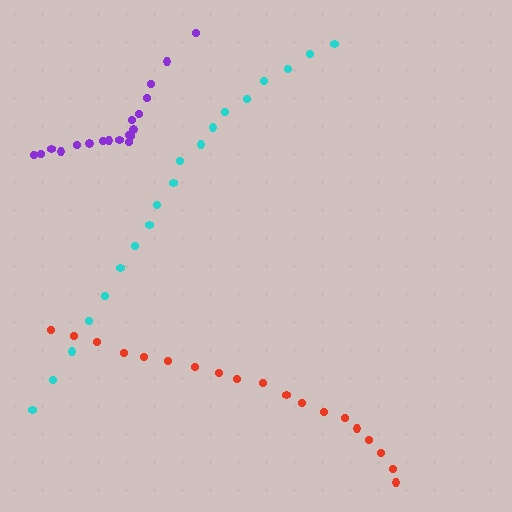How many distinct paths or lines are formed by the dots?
There are 3 distinct paths.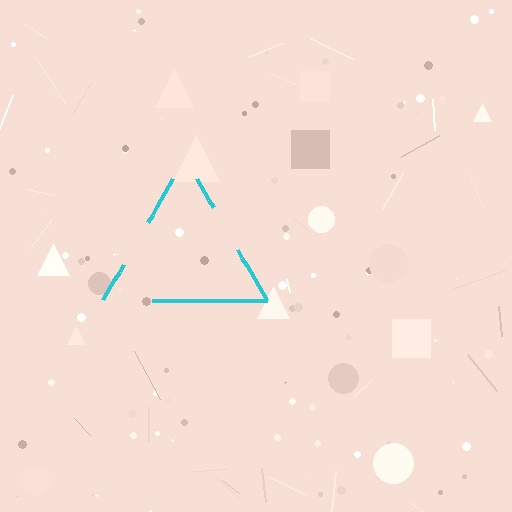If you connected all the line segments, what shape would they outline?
They would outline a triangle.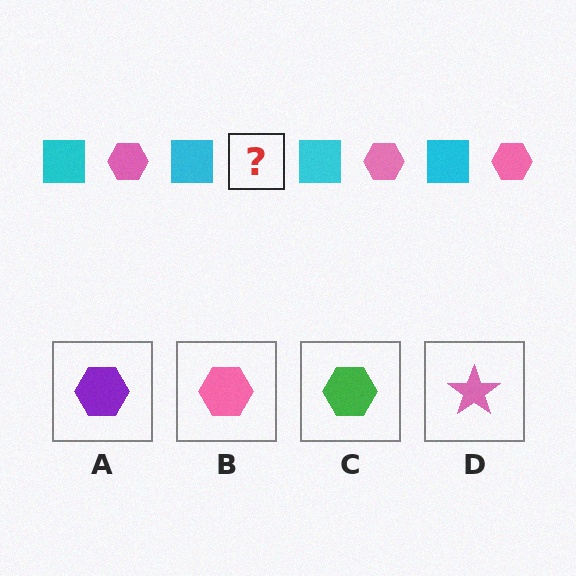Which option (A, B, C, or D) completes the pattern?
B.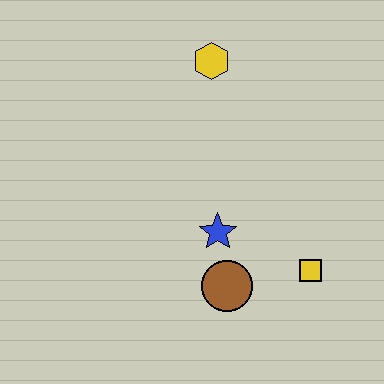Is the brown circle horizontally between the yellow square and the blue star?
Yes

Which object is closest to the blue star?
The brown circle is closest to the blue star.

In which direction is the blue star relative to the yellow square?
The blue star is to the left of the yellow square.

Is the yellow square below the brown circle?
No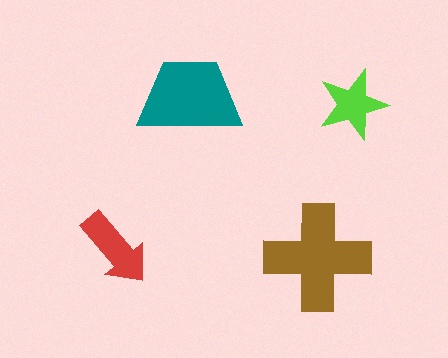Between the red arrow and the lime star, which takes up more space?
The red arrow.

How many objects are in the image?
There are 4 objects in the image.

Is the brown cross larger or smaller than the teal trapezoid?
Larger.